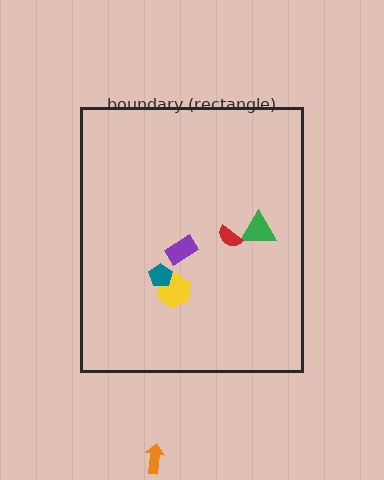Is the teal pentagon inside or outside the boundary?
Inside.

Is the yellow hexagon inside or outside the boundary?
Inside.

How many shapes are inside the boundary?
5 inside, 1 outside.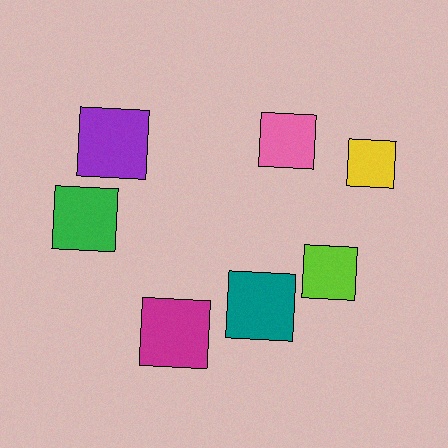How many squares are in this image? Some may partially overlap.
There are 7 squares.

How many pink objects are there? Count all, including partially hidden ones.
There is 1 pink object.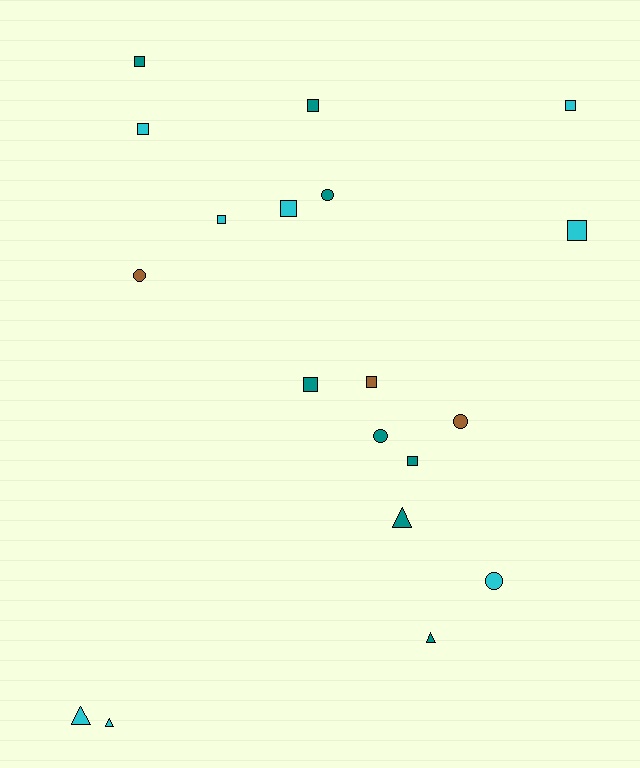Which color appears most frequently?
Teal, with 8 objects.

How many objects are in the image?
There are 19 objects.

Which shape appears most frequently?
Square, with 10 objects.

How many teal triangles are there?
There are 2 teal triangles.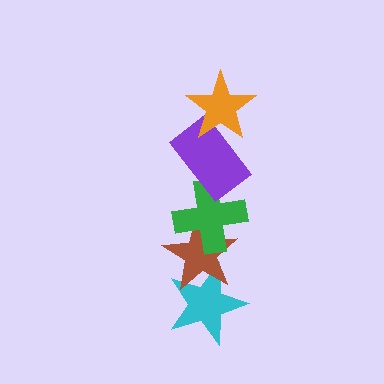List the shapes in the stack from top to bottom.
From top to bottom: the orange star, the purple rectangle, the green cross, the brown star, the cyan star.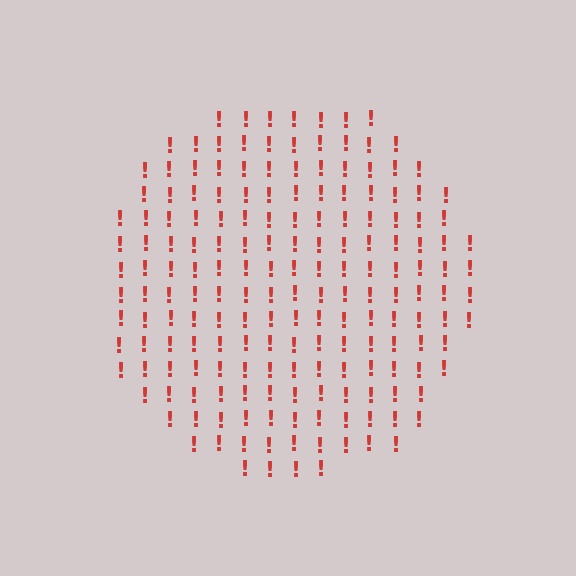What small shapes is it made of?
It is made of small exclamation marks.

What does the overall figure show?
The overall figure shows a circle.